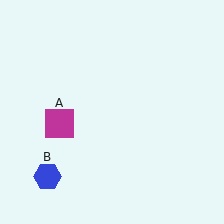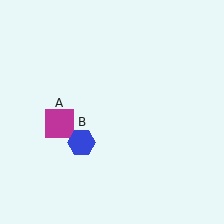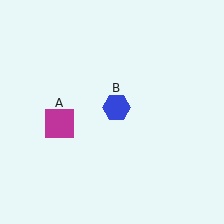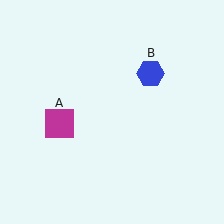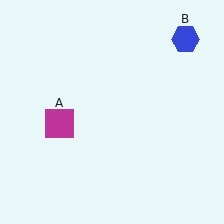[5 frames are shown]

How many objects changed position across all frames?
1 object changed position: blue hexagon (object B).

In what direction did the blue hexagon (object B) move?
The blue hexagon (object B) moved up and to the right.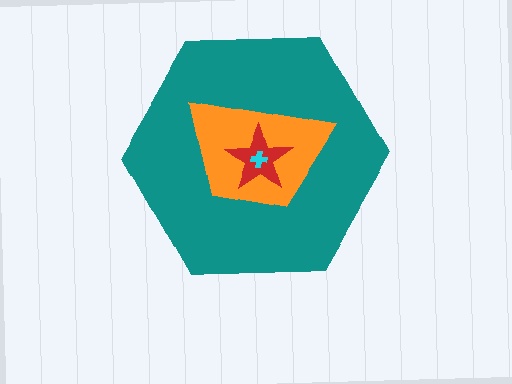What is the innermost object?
The cyan cross.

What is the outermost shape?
The teal hexagon.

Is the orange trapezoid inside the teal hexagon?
Yes.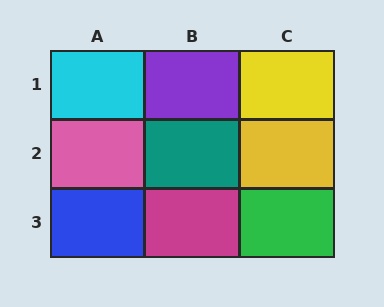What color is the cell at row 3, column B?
Magenta.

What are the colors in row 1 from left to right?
Cyan, purple, yellow.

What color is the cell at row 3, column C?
Green.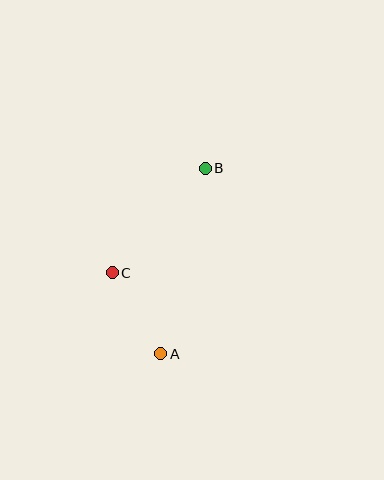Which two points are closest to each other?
Points A and C are closest to each other.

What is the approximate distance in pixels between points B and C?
The distance between B and C is approximately 140 pixels.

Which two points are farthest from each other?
Points A and B are farthest from each other.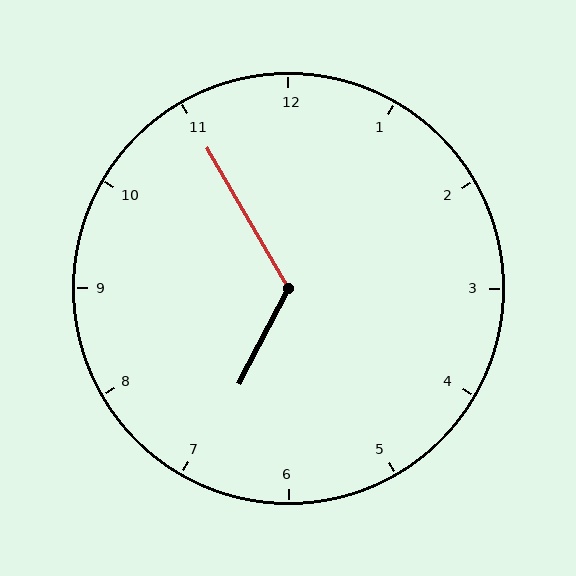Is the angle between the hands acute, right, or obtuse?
It is obtuse.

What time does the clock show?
6:55.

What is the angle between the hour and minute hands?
Approximately 122 degrees.